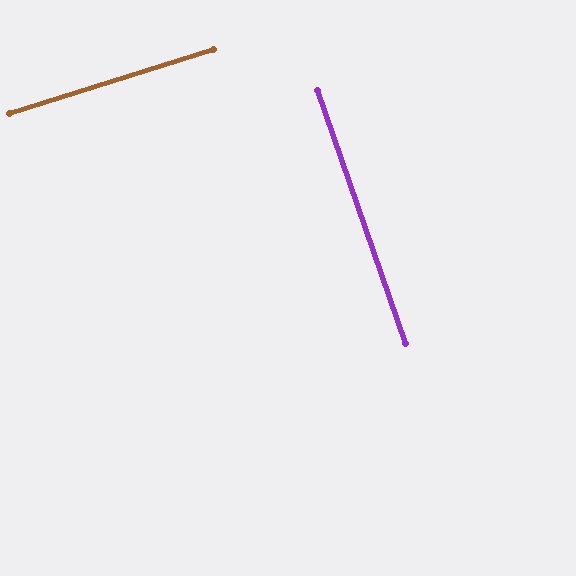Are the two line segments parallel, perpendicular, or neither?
Perpendicular — they meet at approximately 88°.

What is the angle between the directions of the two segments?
Approximately 88 degrees.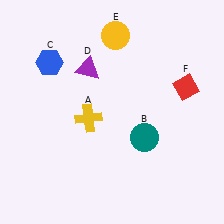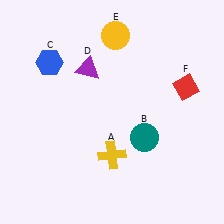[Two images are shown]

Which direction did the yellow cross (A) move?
The yellow cross (A) moved down.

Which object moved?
The yellow cross (A) moved down.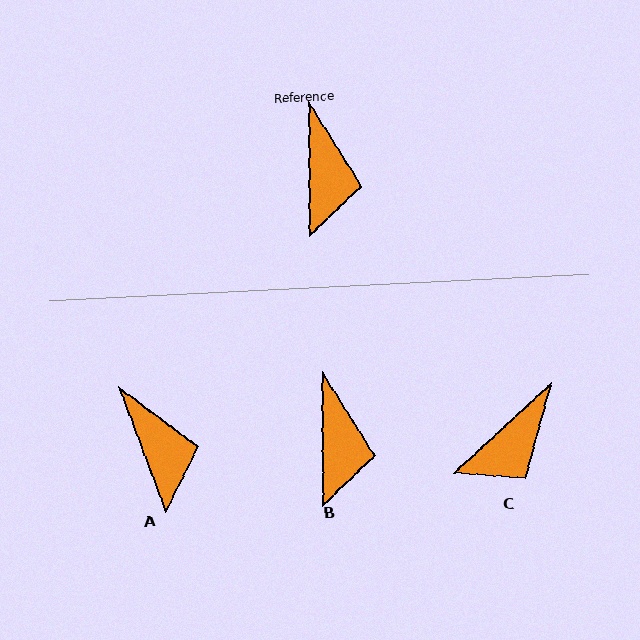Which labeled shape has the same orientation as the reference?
B.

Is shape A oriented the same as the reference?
No, it is off by about 20 degrees.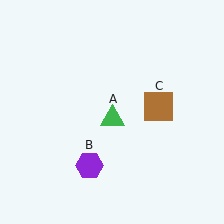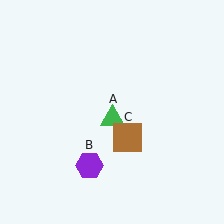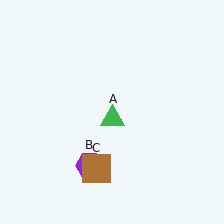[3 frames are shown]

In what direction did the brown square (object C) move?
The brown square (object C) moved down and to the left.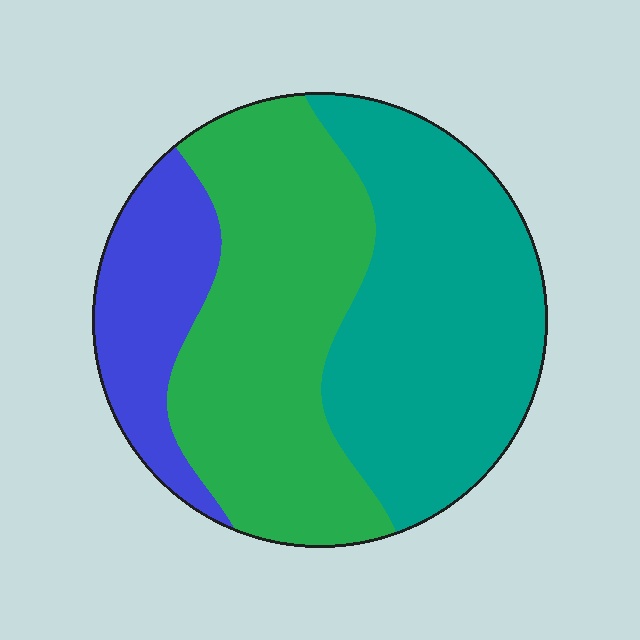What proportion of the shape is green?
Green covers around 40% of the shape.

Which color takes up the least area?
Blue, at roughly 15%.